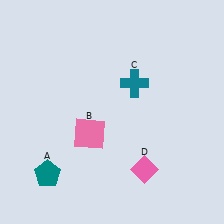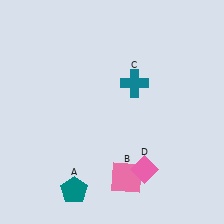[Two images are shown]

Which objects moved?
The objects that moved are: the teal pentagon (A), the pink square (B).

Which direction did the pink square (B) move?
The pink square (B) moved down.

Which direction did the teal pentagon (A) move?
The teal pentagon (A) moved right.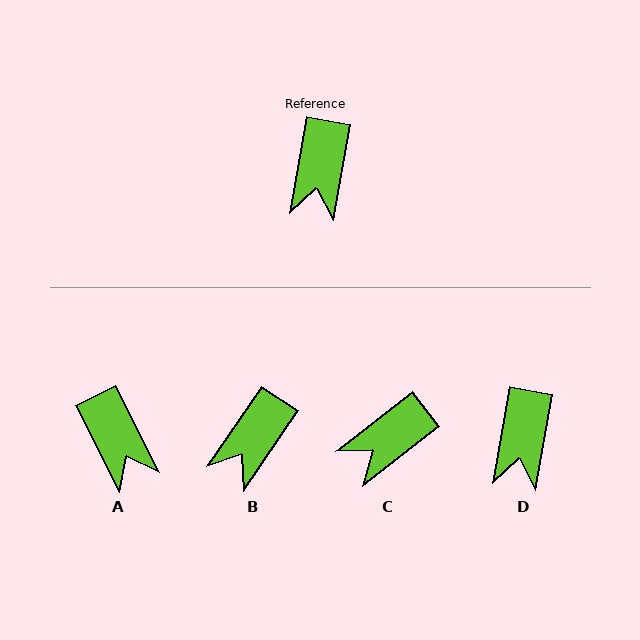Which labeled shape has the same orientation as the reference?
D.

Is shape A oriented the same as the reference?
No, it is off by about 37 degrees.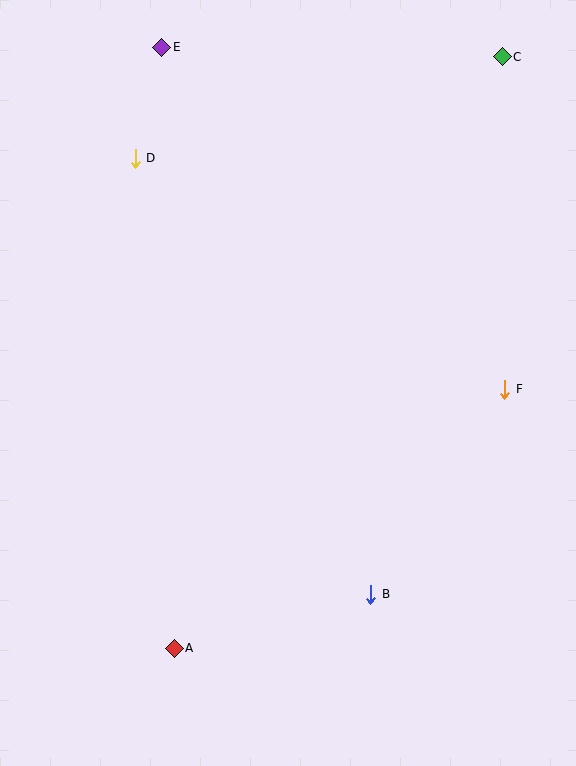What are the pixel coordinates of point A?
Point A is at (174, 648).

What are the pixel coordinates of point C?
Point C is at (502, 57).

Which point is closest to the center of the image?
Point F at (505, 389) is closest to the center.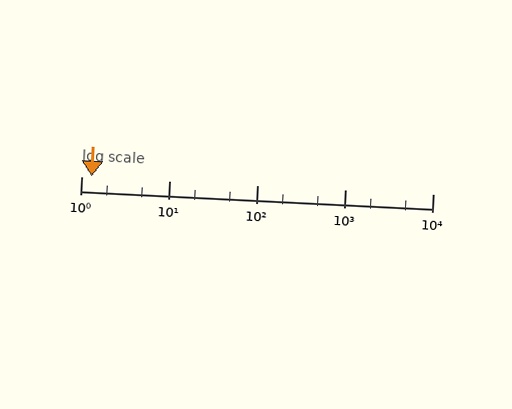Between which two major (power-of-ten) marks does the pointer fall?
The pointer is between 1 and 10.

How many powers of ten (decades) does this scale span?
The scale spans 4 decades, from 1 to 10000.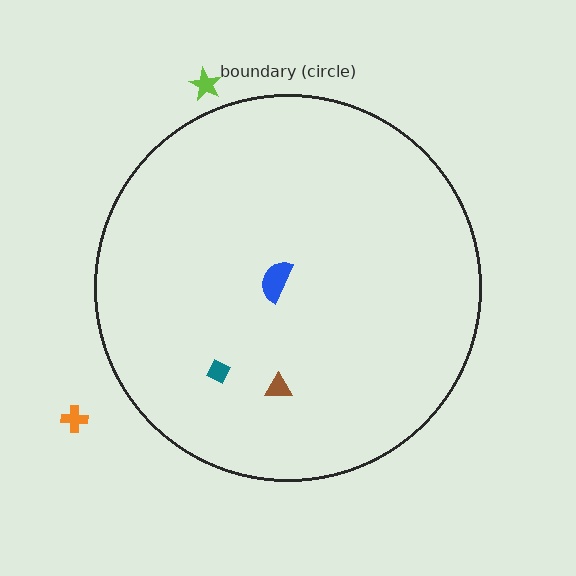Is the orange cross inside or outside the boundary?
Outside.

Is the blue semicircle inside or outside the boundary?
Inside.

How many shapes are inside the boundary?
3 inside, 2 outside.